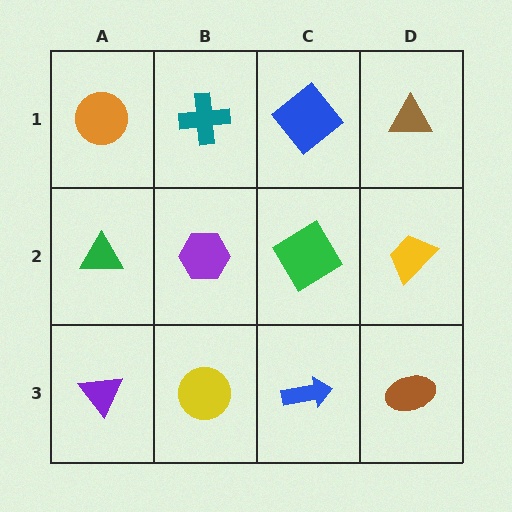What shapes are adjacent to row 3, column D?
A yellow trapezoid (row 2, column D), a blue arrow (row 3, column C).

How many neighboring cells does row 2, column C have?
4.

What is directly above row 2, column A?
An orange circle.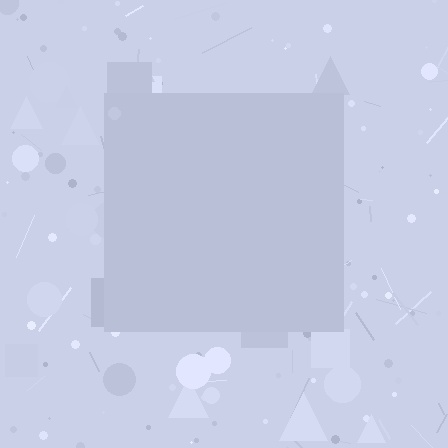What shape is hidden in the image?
A square is hidden in the image.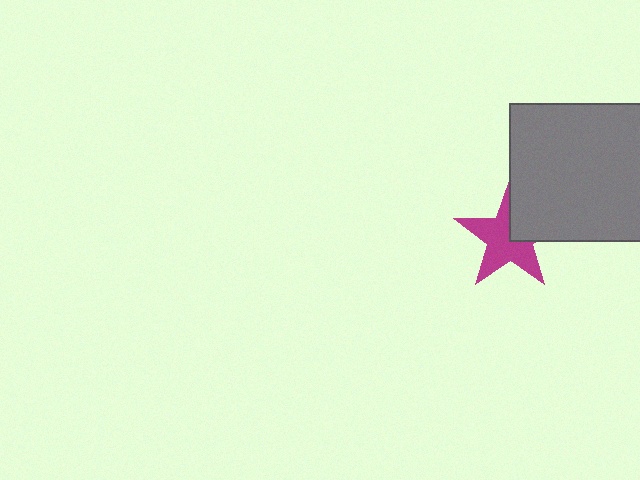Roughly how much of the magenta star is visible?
Most of it is visible (roughly 68%).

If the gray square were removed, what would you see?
You would see the complete magenta star.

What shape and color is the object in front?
The object in front is a gray square.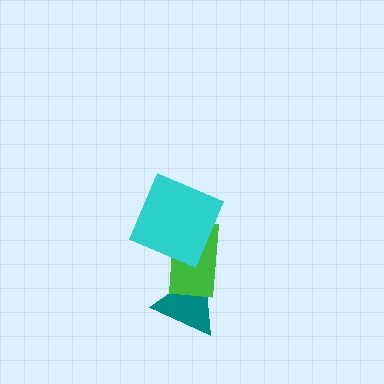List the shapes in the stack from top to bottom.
From top to bottom: the cyan square, the green rectangle, the teal triangle.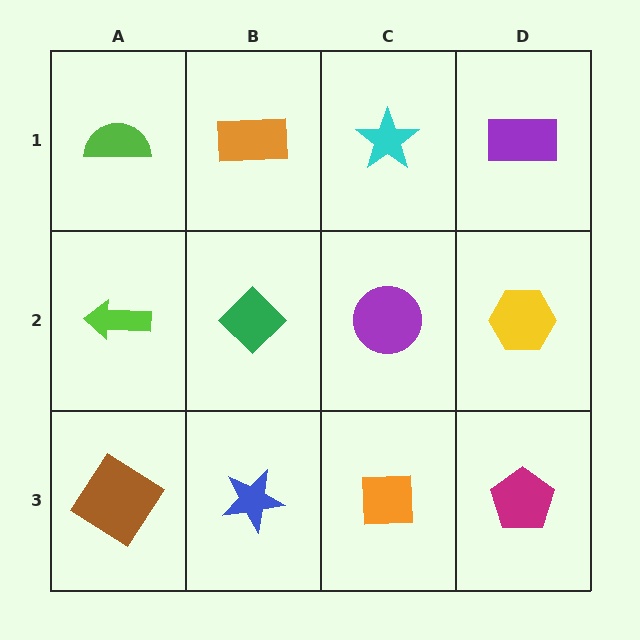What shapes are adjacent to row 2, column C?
A cyan star (row 1, column C), an orange square (row 3, column C), a green diamond (row 2, column B), a yellow hexagon (row 2, column D).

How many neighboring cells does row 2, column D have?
3.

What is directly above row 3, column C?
A purple circle.